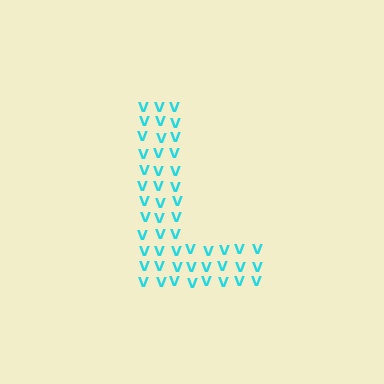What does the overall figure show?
The overall figure shows the letter L.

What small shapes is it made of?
It is made of small letter V's.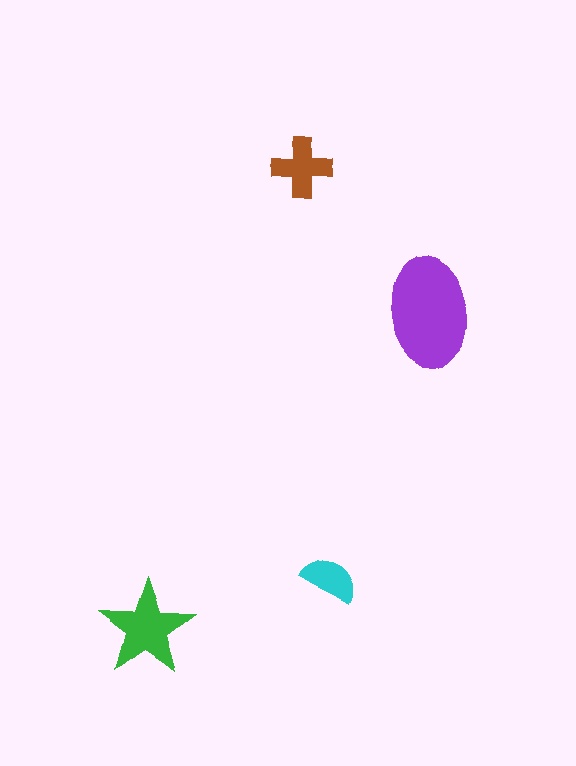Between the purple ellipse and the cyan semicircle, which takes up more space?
The purple ellipse.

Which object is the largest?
The purple ellipse.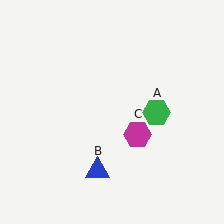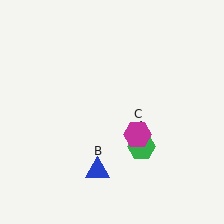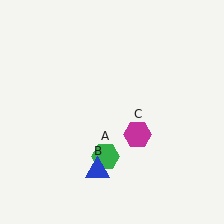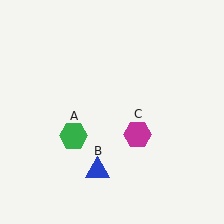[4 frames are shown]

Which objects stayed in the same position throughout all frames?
Blue triangle (object B) and magenta hexagon (object C) remained stationary.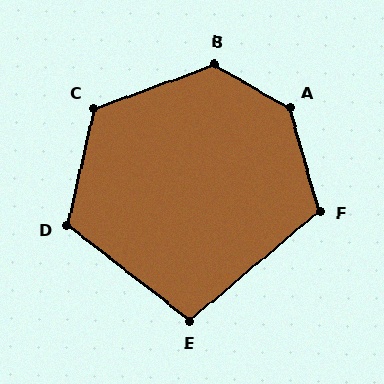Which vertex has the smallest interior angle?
E, at approximately 102 degrees.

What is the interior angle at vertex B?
Approximately 130 degrees (obtuse).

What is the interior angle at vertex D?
Approximately 115 degrees (obtuse).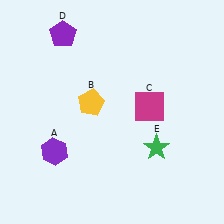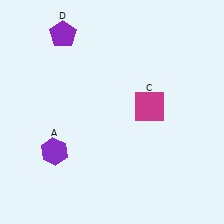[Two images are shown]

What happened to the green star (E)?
The green star (E) was removed in Image 2. It was in the bottom-right area of Image 1.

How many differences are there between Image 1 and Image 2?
There are 2 differences between the two images.